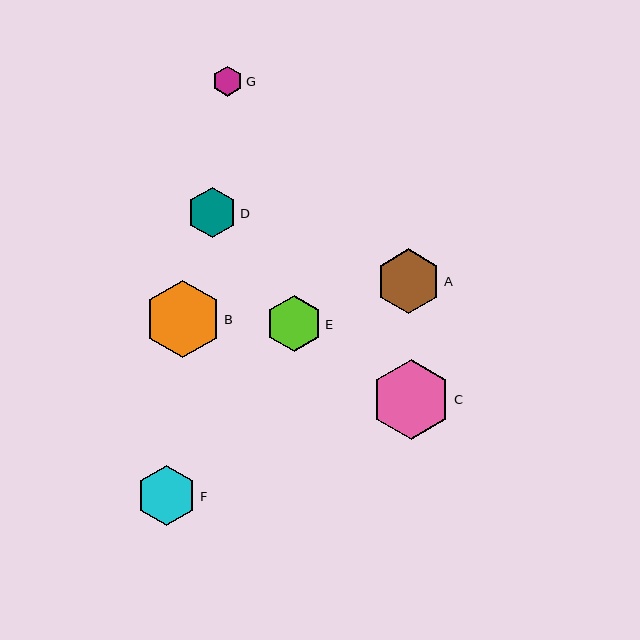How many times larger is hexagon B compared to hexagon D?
Hexagon B is approximately 1.5 times the size of hexagon D.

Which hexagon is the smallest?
Hexagon G is the smallest with a size of approximately 30 pixels.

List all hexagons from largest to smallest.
From largest to smallest: C, B, A, F, E, D, G.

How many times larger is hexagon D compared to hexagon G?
Hexagon D is approximately 1.7 times the size of hexagon G.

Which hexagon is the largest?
Hexagon C is the largest with a size of approximately 80 pixels.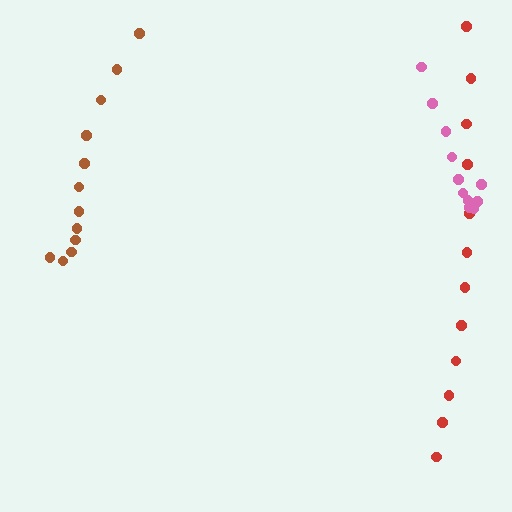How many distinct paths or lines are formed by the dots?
There are 3 distinct paths.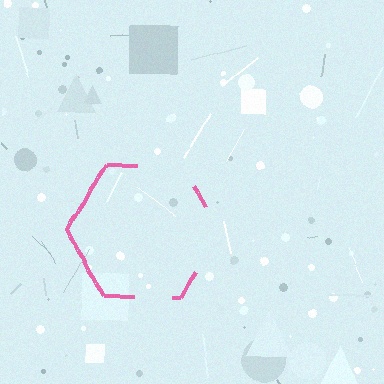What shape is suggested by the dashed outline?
The dashed outline suggests a hexagon.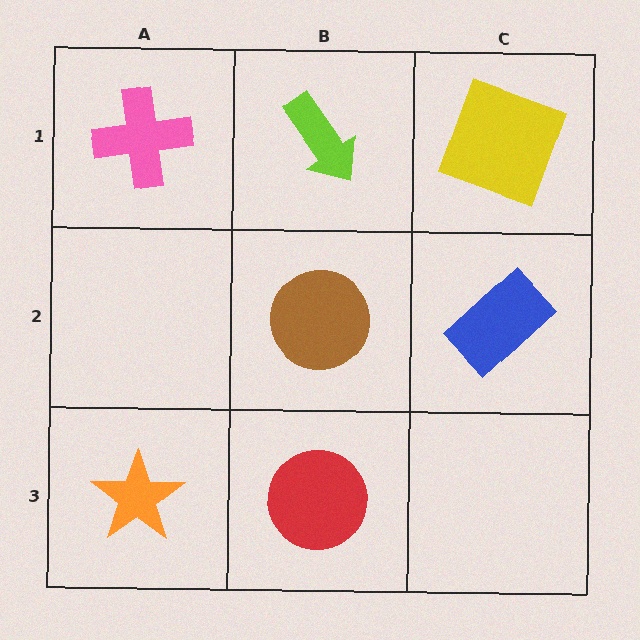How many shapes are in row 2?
2 shapes.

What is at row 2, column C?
A blue rectangle.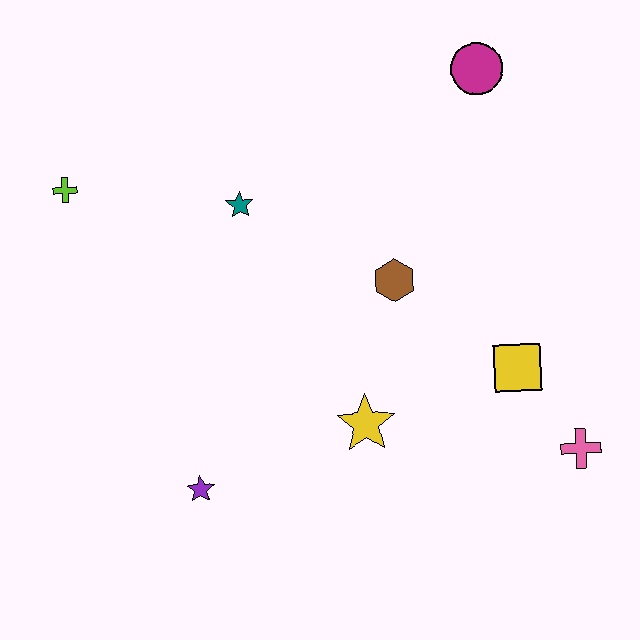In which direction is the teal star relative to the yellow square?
The teal star is to the left of the yellow square.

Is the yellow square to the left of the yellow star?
No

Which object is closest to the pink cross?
The yellow square is closest to the pink cross.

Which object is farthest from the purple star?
The magenta circle is farthest from the purple star.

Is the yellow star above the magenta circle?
No